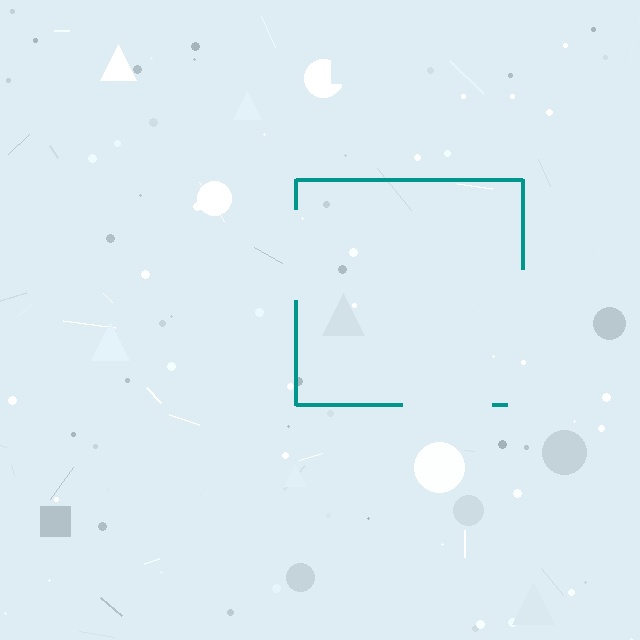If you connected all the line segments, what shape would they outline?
They would outline a square.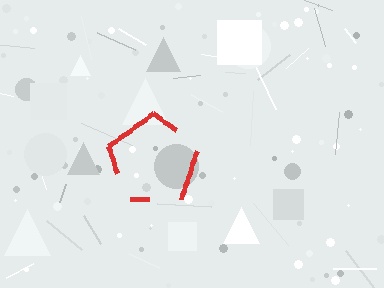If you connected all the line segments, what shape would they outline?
They would outline a pentagon.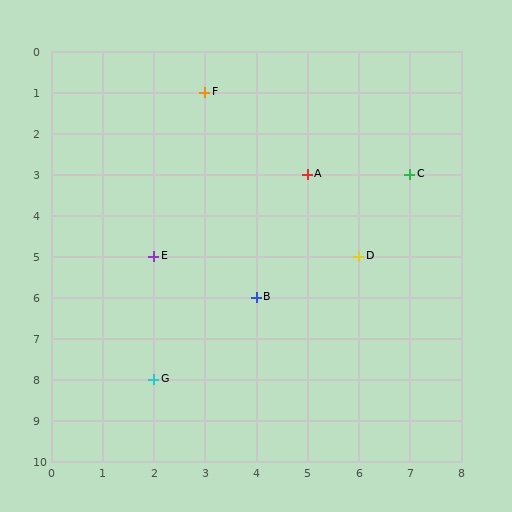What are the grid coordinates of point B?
Point B is at grid coordinates (4, 6).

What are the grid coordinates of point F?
Point F is at grid coordinates (3, 1).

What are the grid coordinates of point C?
Point C is at grid coordinates (7, 3).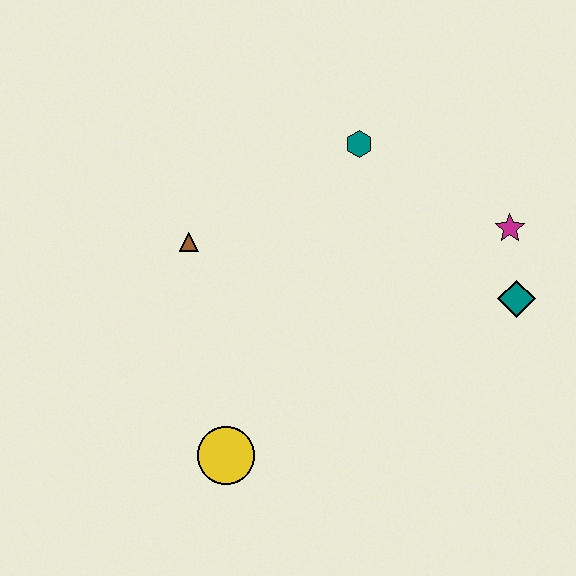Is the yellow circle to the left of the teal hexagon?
Yes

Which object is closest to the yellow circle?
The brown triangle is closest to the yellow circle.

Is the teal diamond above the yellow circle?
Yes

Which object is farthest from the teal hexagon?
The yellow circle is farthest from the teal hexagon.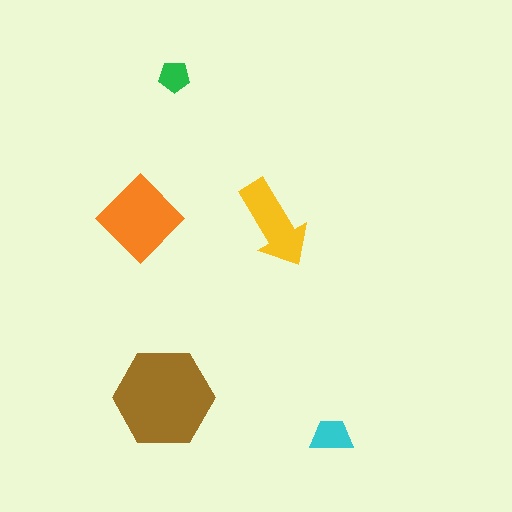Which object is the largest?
The brown hexagon.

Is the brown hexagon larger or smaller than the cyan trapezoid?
Larger.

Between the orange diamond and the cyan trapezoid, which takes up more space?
The orange diamond.